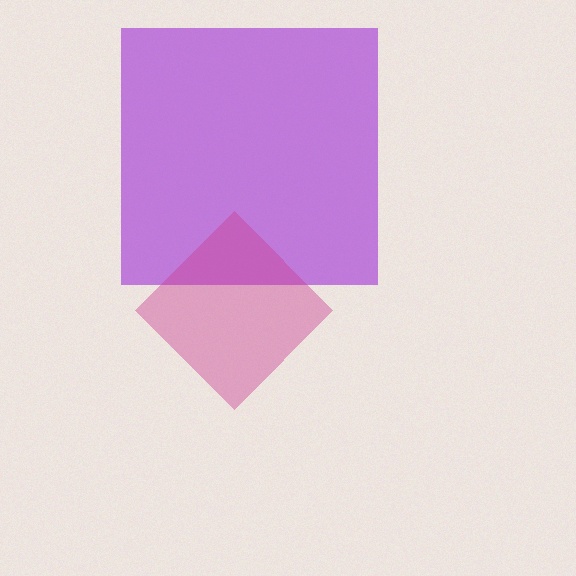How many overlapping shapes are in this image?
There are 2 overlapping shapes in the image.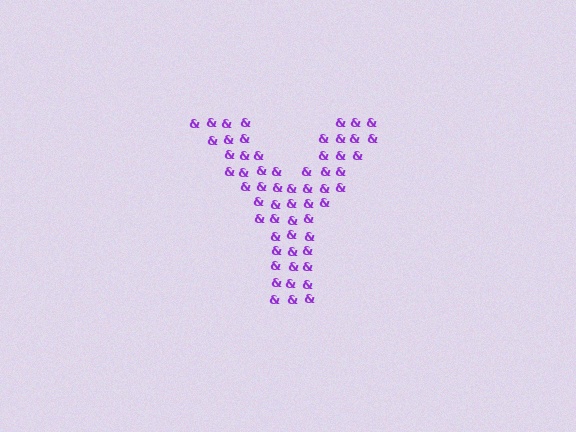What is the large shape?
The large shape is the letter Y.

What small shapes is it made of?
It is made of small ampersands.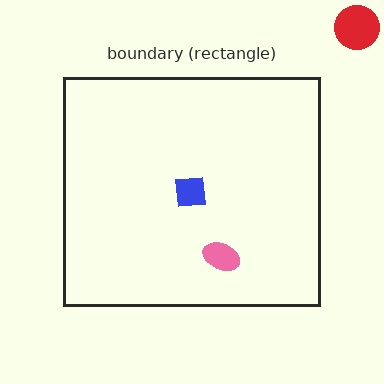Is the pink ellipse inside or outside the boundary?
Inside.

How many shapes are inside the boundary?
2 inside, 1 outside.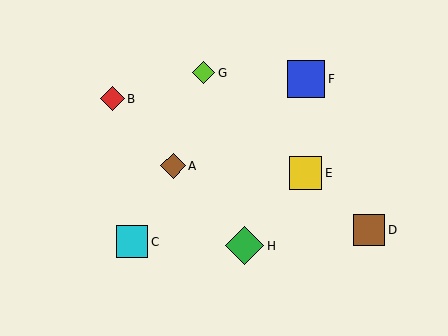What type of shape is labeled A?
Shape A is a brown diamond.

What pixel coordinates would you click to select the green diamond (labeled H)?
Click at (245, 246) to select the green diamond H.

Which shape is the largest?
The green diamond (labeled H) is the largest.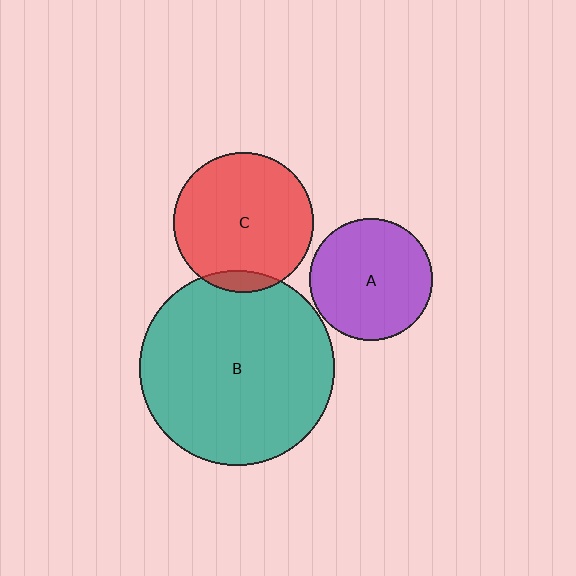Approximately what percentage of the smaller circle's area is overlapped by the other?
Approximately 5%.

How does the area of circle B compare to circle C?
Approximately 1.9 times.